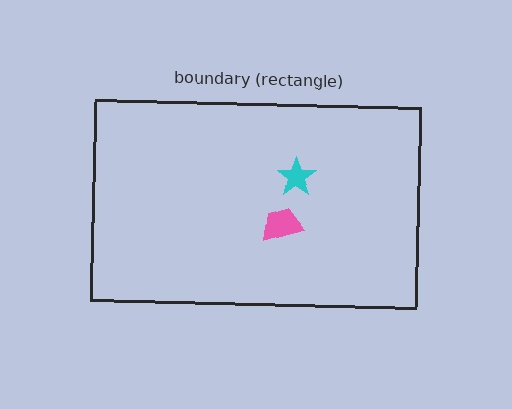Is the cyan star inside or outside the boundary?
Inside.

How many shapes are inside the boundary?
2 inside, 0 outside.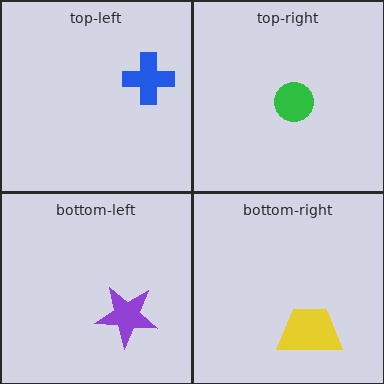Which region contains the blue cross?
The top-left region.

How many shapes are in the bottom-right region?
1.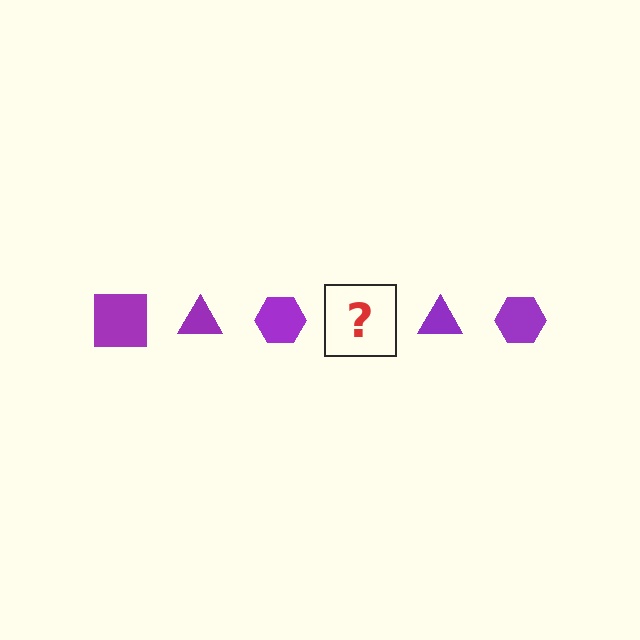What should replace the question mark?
The question mark should be replaced with a purple square.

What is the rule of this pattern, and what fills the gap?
The rule is that the pattern cycles through square, triangle, hexagon shapes in purple. The gap should be filled with a purple square.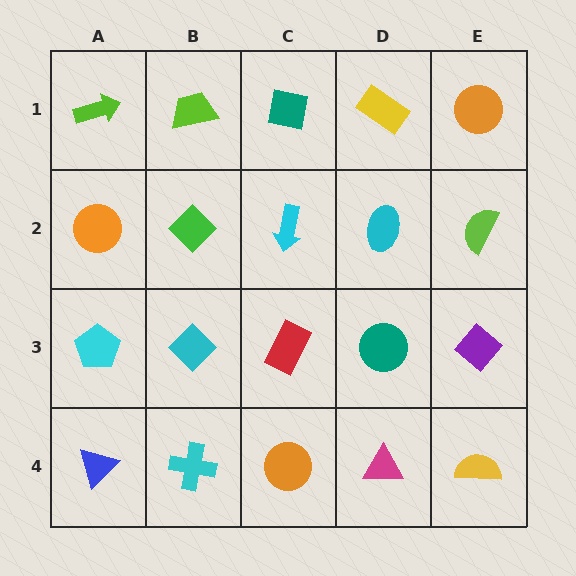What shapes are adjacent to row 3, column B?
A green diamond (row 2, column B), a cyan cross (row 4, column B), a cyan pentagon (row 3, column A), a red rectangle (row 3, column C).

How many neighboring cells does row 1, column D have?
3.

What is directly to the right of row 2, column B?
A cyan arrow.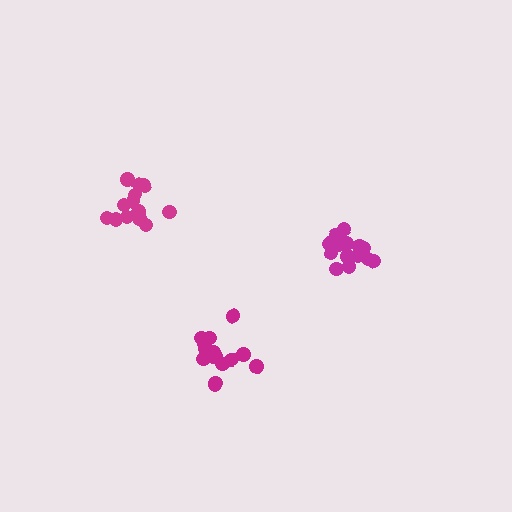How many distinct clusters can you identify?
There are 3 distinct clusters.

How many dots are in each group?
Group 1: 15 dots, Group 2: 14 dots, Group 3: 14 dots (43 total).